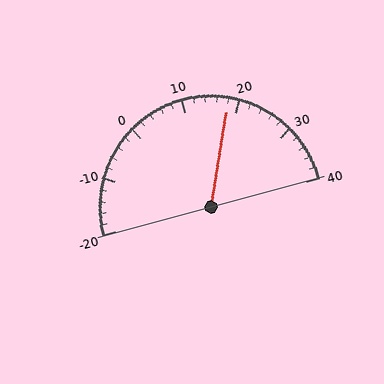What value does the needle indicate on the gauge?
The needle indicates approximately 18.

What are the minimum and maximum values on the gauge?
The gauge ranges from -20 to 40.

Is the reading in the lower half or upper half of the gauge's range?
The reading is in the upper half of the range (-20 to 40).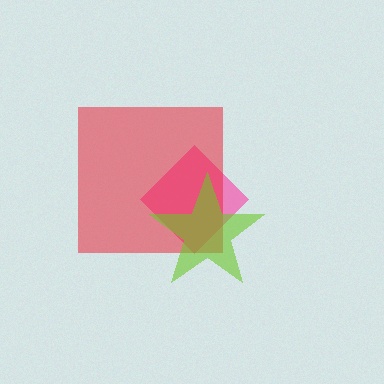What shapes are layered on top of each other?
The layered shapes are: a pink diamond, a red square, a lime star.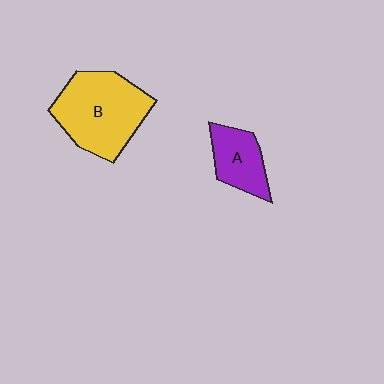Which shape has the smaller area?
Shape A (purple).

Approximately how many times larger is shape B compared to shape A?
Approximately 2.0 times.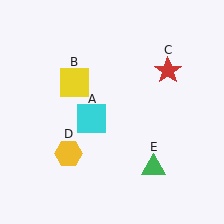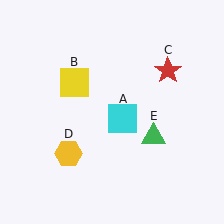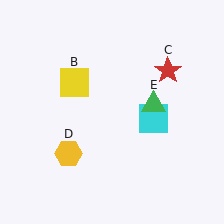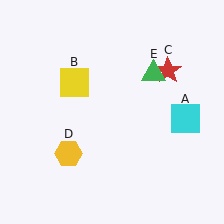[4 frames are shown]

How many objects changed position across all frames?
2 objects changed position: cyan square (object A), green triangle (object E).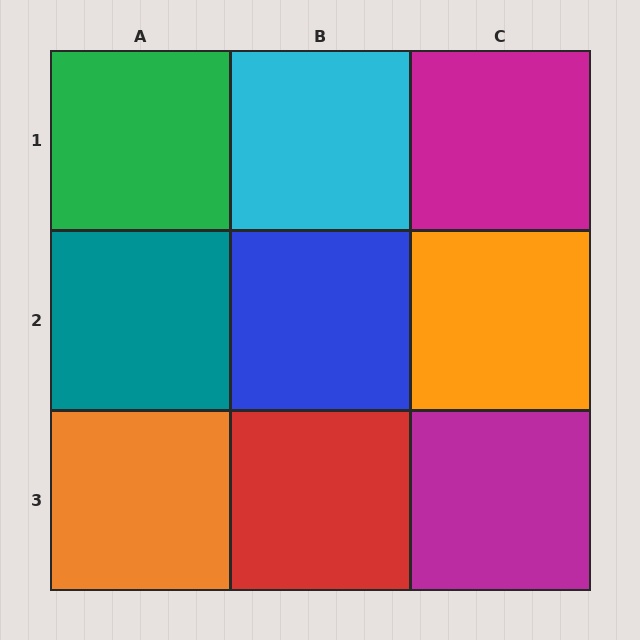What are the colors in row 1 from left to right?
Green, cyan, magenta.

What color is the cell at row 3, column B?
Red.